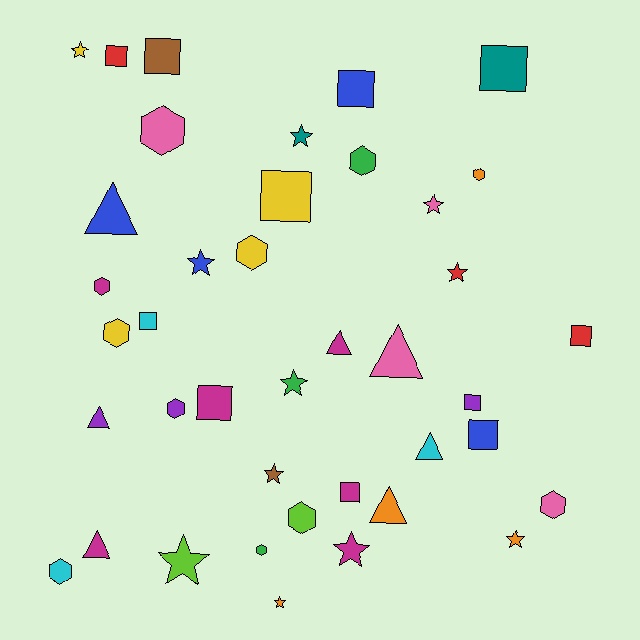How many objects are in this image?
There are 40 objects.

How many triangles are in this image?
There are 7 triangles.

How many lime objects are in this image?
There are 2 lime objects.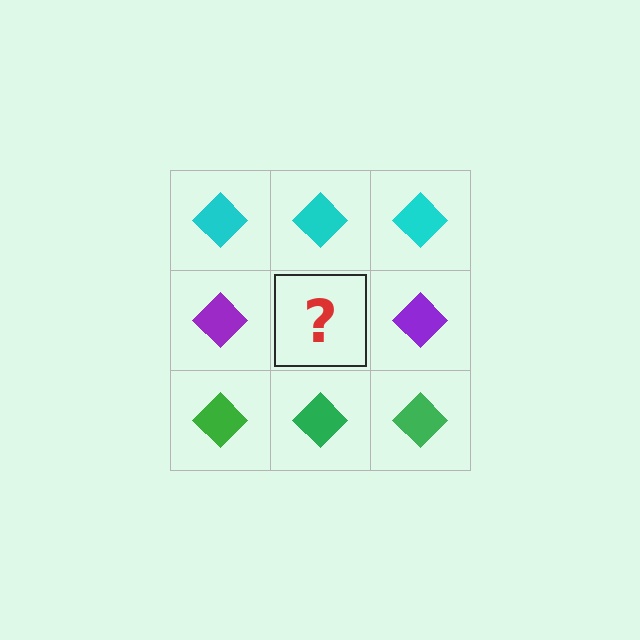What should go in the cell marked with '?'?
The missing cell should contain a purple diamond.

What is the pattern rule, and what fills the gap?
The rule is that each row has a consistent color. The gap should be filled with a purple diamond.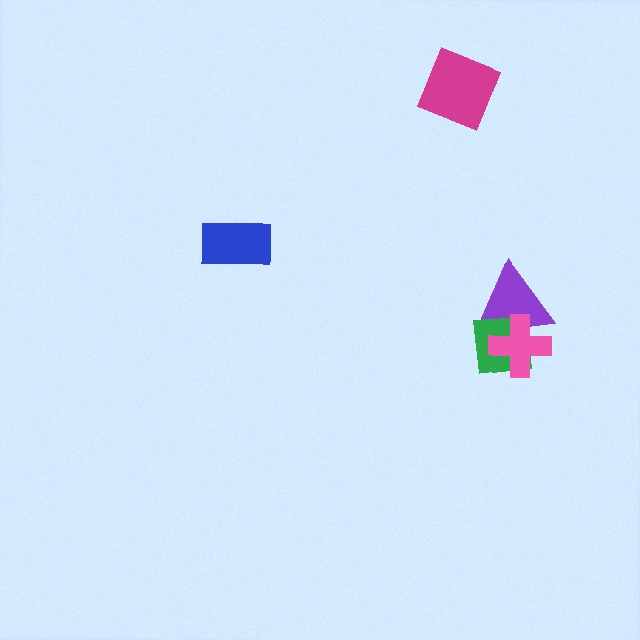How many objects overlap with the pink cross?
2 objects overlap with the pink cross.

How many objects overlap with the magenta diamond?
0 objects overlap with the magenta diamond.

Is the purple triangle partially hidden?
Yes, it is partially covered by another shape.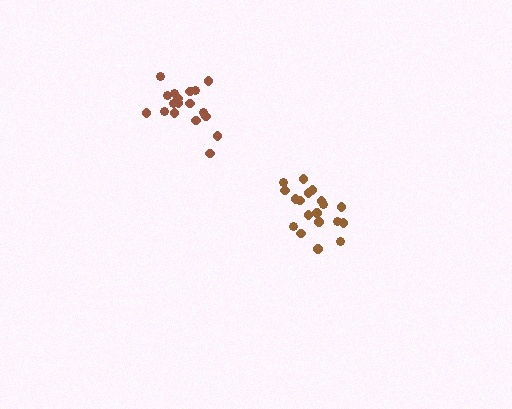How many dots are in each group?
Group 1: 19 dots, Group 2: 18 dots (37 total).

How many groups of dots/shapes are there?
There are 2 groups.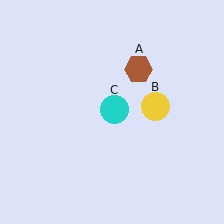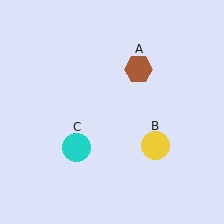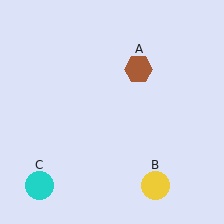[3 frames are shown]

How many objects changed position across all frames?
2 objects changed position: yellow circle (object B), cyan circle (object C).